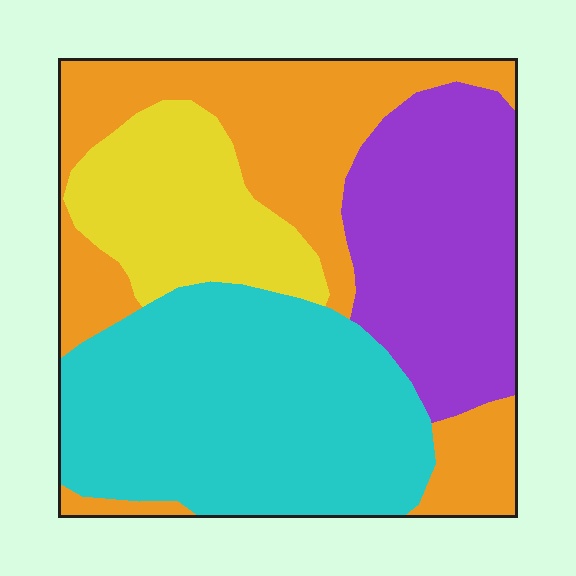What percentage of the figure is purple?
Purple covers around 25% of the figure.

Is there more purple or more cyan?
Cyan.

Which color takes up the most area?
Cyan, at roughly 35%.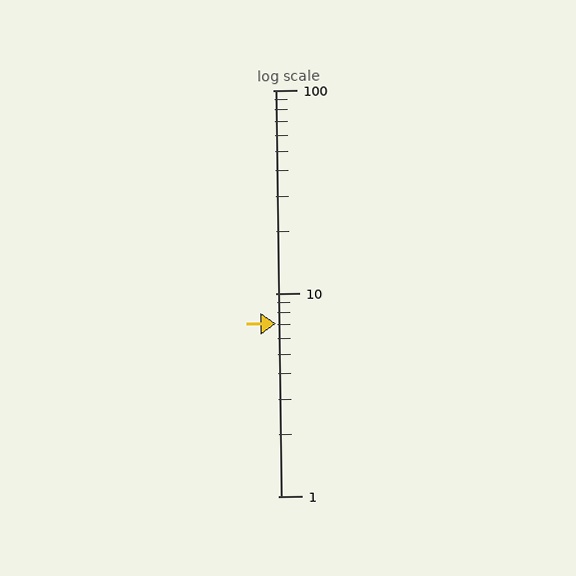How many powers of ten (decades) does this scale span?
The scale spans 2 decades, from 1 to 100.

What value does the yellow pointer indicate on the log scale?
The pointer indicates approximately 7.1.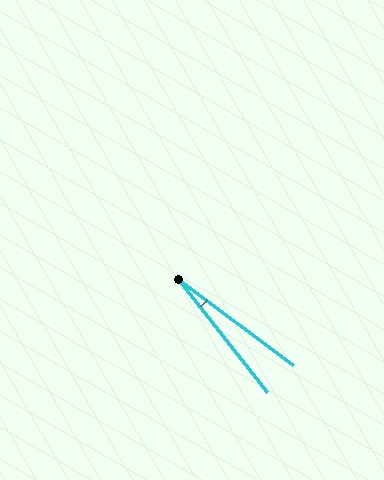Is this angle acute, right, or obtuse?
It is acute.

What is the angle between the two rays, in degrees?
Approximately 15 degrees.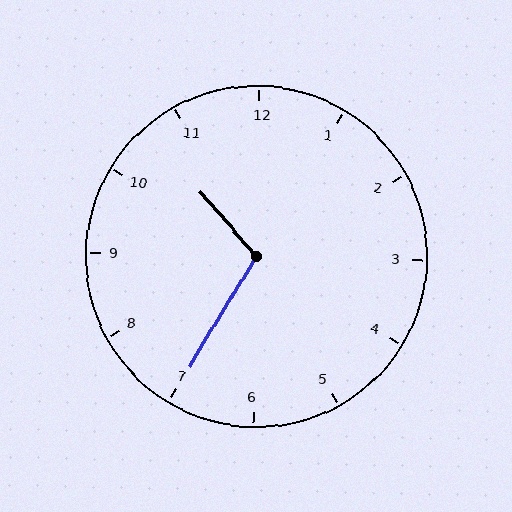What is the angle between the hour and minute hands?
Approximately 108 degrees.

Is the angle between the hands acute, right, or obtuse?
It is obtuse.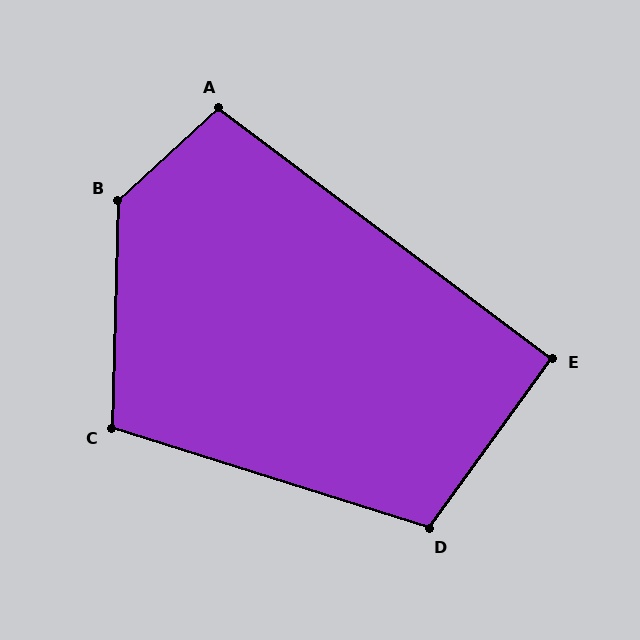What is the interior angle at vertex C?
Approximately 106 degrees (obtuse).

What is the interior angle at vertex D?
Approximately 109 degrees (obtuse).